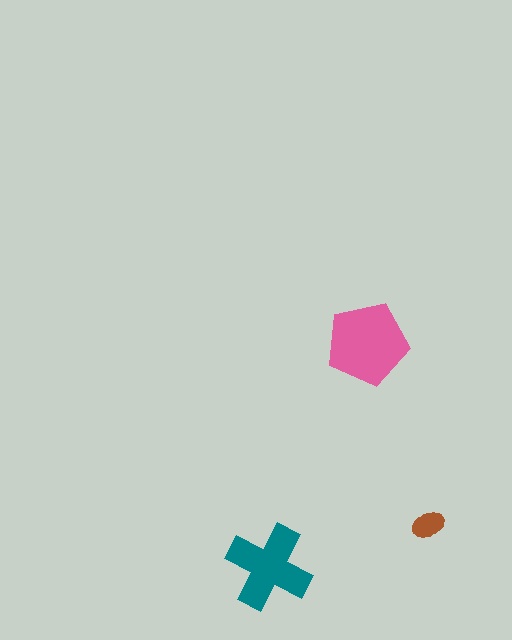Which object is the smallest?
The brown ellipse.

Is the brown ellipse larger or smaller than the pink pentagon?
Smaller.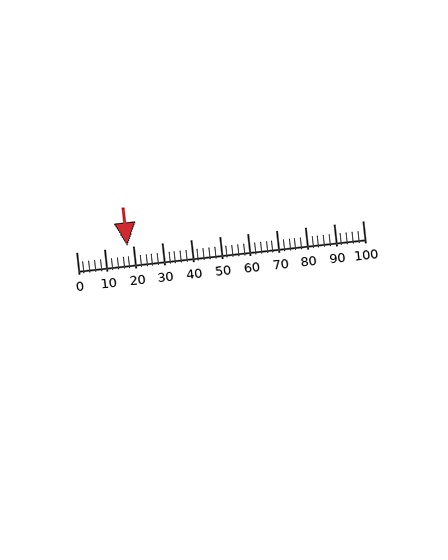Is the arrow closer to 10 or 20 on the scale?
The arrow is closer to 20.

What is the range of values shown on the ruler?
The ruler shows values from 0 to 100.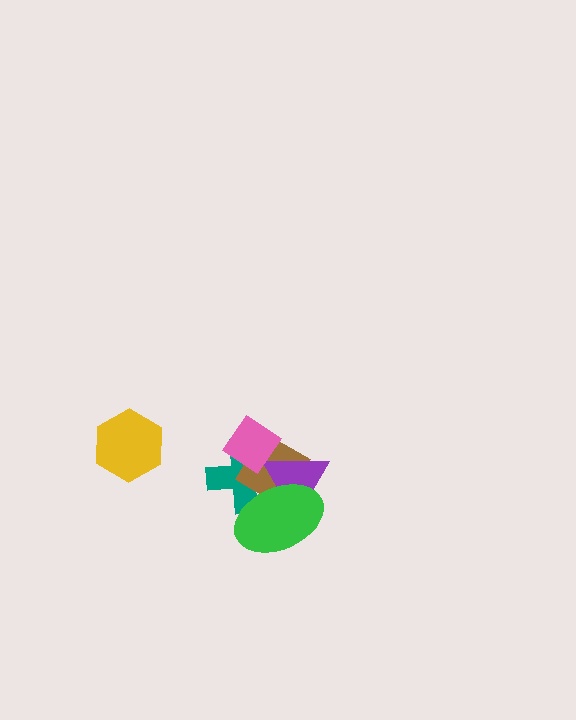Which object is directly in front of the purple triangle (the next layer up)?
The green ellipse is directly in front of the purple triangle.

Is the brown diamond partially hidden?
Yes, it is partially covered by another shape.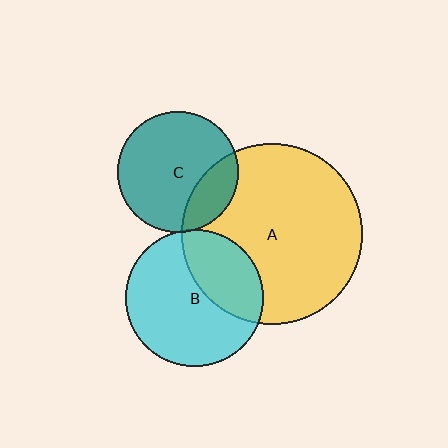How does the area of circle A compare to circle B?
Approximately 1.7 times.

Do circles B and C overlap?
Yes.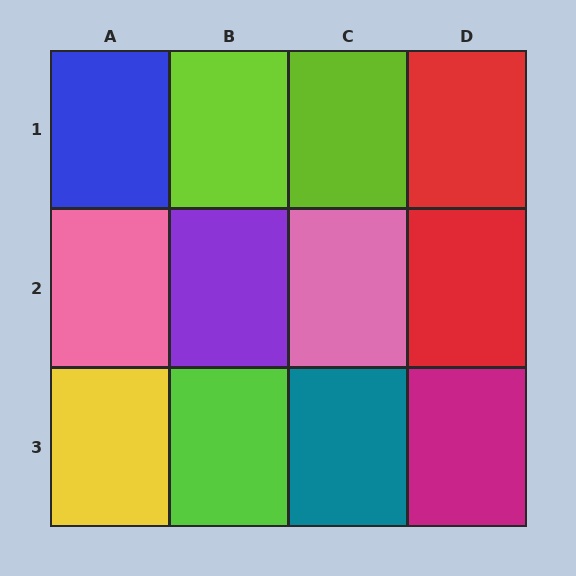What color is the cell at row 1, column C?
Lime.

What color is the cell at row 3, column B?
Lime.